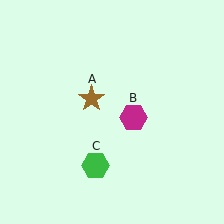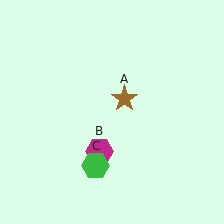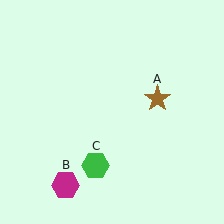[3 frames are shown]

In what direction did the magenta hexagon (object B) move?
The magenta hexagon (object B) moved down and to the left.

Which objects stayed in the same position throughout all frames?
Green hexagon (object C) remained stationary.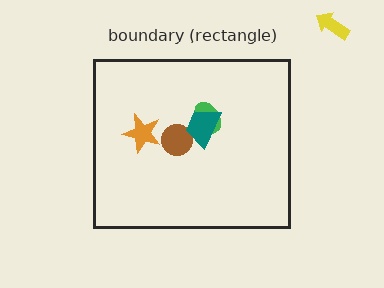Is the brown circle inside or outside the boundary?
Inside.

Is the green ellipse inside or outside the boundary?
Inside.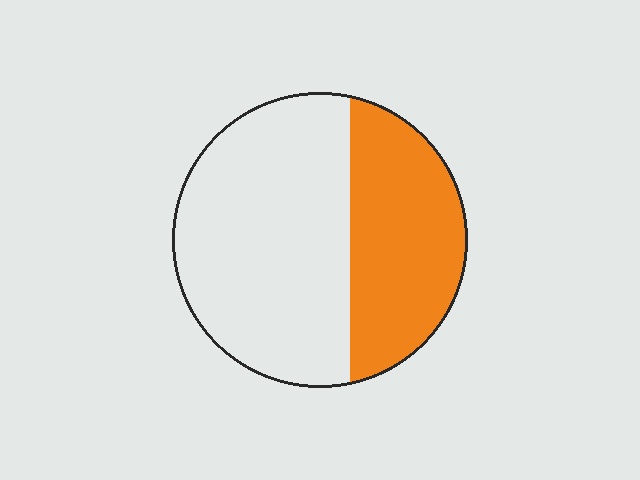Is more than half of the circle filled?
No.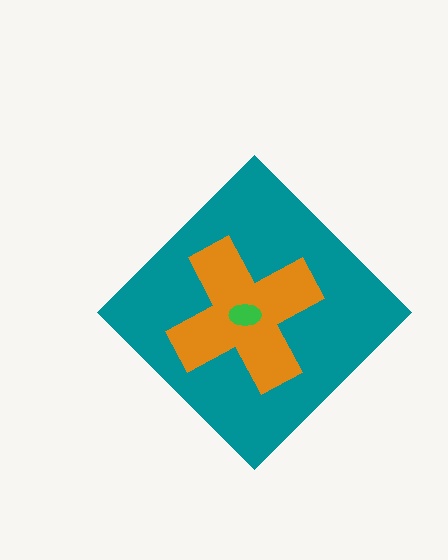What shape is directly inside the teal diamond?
The orange cross.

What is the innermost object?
The green ellipse.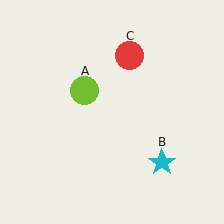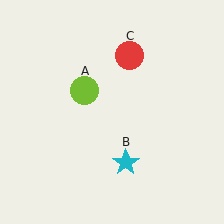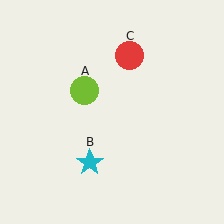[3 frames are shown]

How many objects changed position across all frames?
1 object changed position: cyan star (object B).